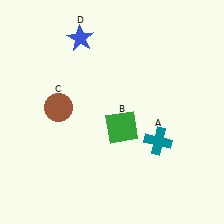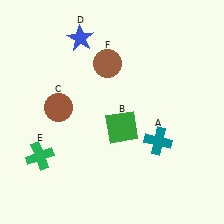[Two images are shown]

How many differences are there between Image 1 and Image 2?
There are 2 differences between the two images.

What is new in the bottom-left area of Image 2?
A green cross (E) was added in the bottom-left area of Image 2.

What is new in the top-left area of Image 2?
A brown circle (F) was added in the top-left area of Image 2.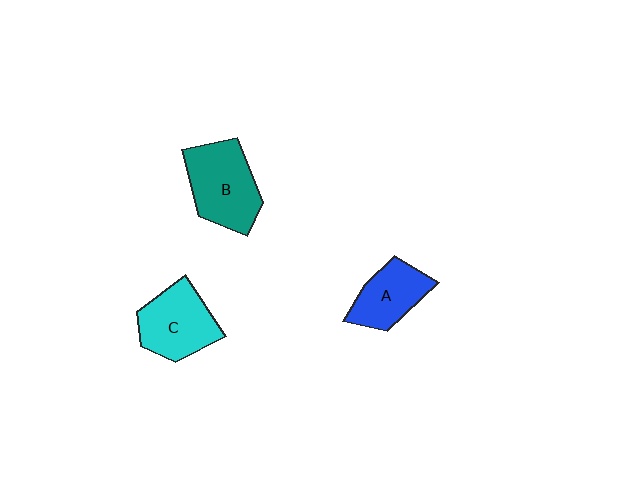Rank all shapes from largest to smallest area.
From largest to smallest: B (teal), C (cyan), A (blue).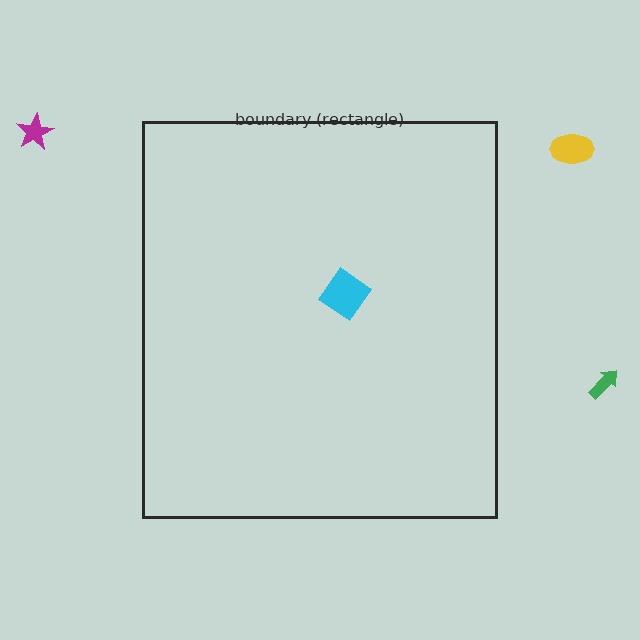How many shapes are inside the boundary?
1 inside, 3 outside.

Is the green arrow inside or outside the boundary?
Outside.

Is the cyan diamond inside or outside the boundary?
Inside.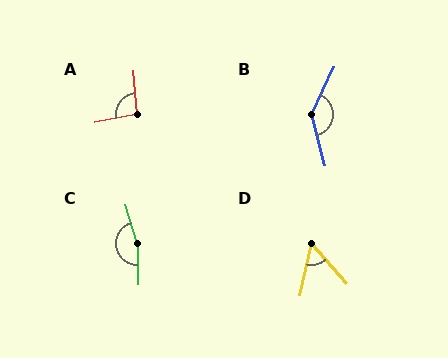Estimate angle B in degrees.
Approximately 141 degrees.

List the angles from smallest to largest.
D (54°), A (96°), B (141°), C (163°).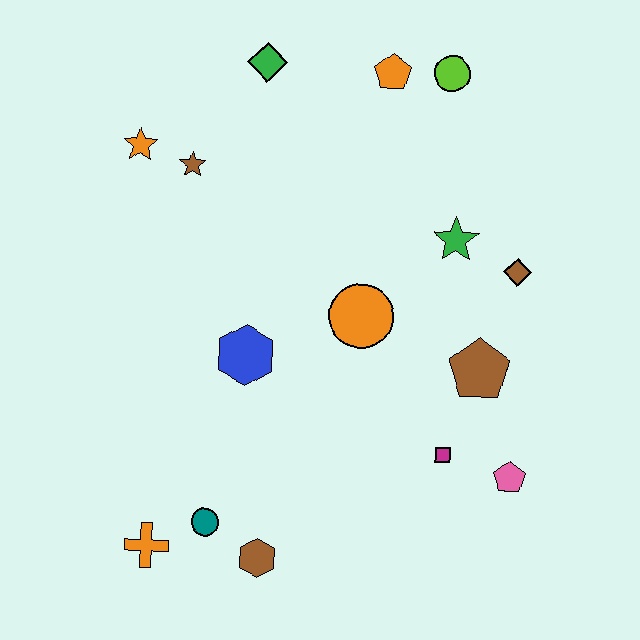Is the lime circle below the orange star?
No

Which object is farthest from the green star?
The orange cross is farthest from the green star.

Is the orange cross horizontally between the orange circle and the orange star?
Yes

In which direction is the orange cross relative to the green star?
The orange cross is below the green star.